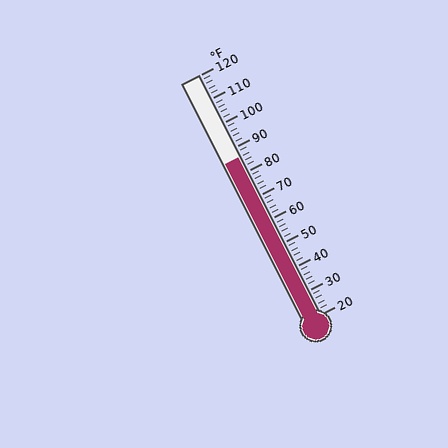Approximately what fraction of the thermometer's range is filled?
The thermometer is filled to approximately 65% of its range.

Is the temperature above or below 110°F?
The temperature is below 110°F.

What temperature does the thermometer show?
The thermometer shows approximately 86°F.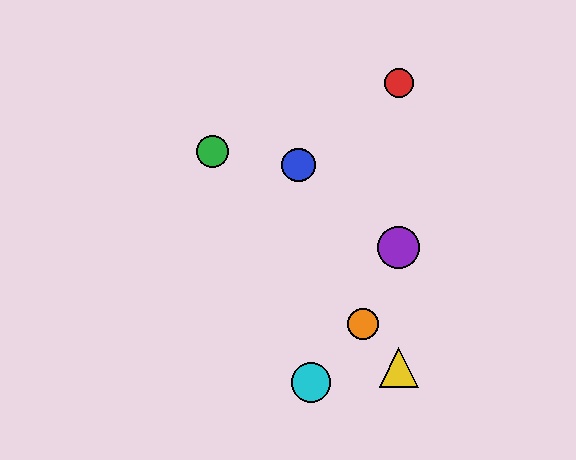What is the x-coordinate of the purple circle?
The purple circle is at x≈399.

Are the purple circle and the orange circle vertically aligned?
No, the purple circle is at x≈399 and the orange circle is at x≈363.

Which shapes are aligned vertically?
The red circle, the yellow triangle, the purple circle are aligned vertically.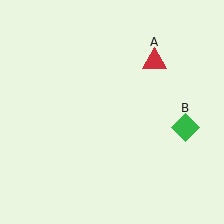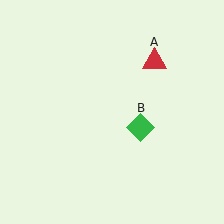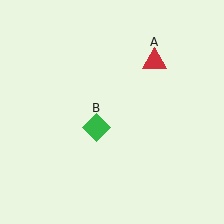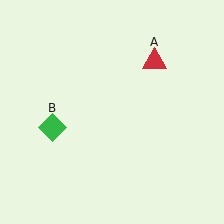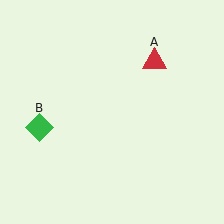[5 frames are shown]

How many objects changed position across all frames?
1 object changed position: green diamond (object B).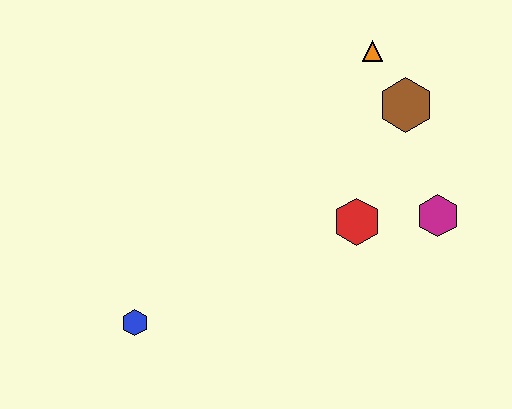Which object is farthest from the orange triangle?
The blue hexagon is farthest from the orange triangle.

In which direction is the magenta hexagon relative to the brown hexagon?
The magenta hexagon is below the brown hexagon.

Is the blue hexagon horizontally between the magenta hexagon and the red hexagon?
No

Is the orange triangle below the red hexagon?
No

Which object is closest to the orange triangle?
The brown hexagon is closest to the orange triangle.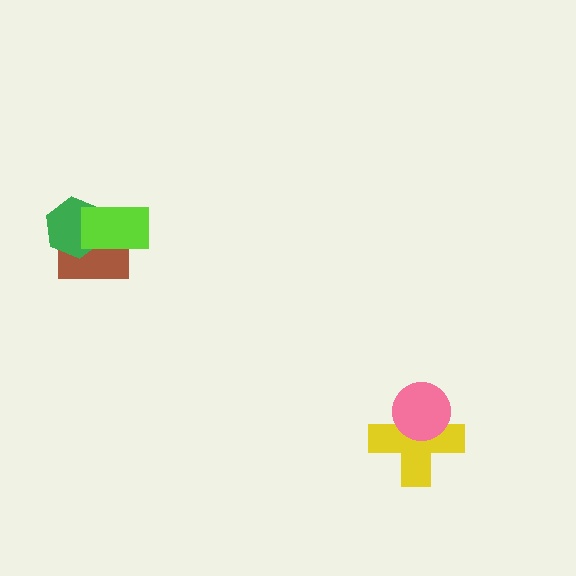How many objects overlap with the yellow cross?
1 object overlaps with the yellow cross.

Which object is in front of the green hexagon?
The lime rectangle is in front of the green hexagon.